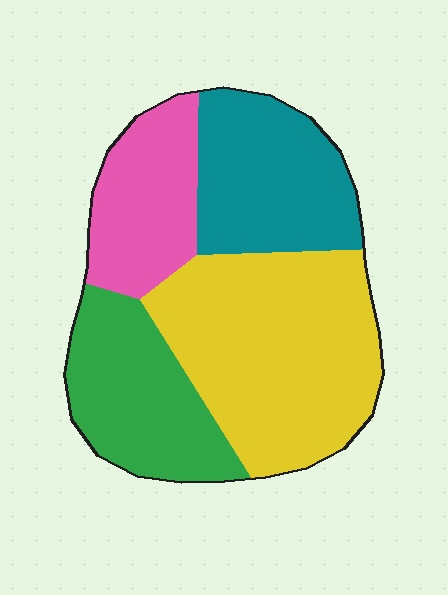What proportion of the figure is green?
Green takes up about one fifth (1/5) of the figure.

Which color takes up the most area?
Yellow, at roughly 40%.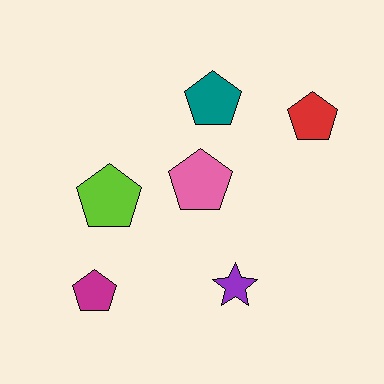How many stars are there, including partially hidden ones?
There is 1 star.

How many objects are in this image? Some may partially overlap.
There are 6 objects.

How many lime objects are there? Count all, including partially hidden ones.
There is 1 lime object.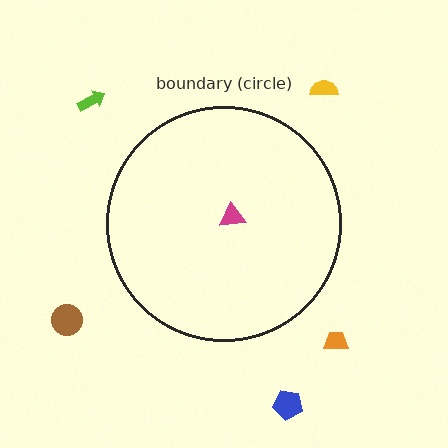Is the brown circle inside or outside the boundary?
Outside.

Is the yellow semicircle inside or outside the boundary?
Outside.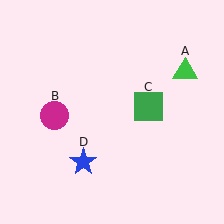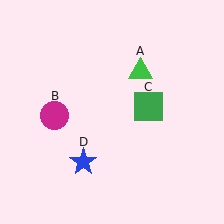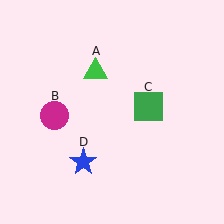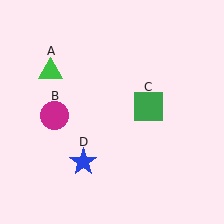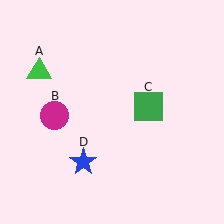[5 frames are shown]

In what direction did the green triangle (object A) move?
The green triangle (object A) moved left.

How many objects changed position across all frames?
1 object changed position: green triangle (object A).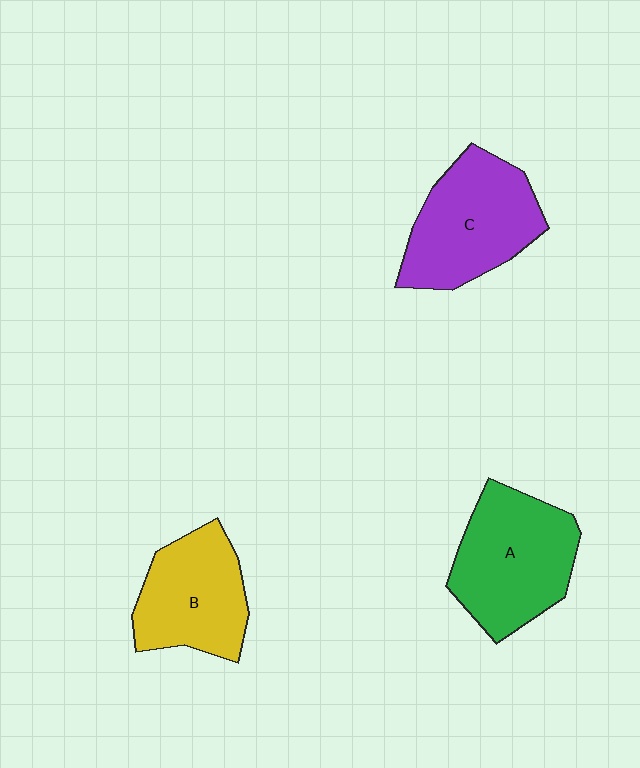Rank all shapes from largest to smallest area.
From largest to smallest: A (green), C (purple), B (yellow).